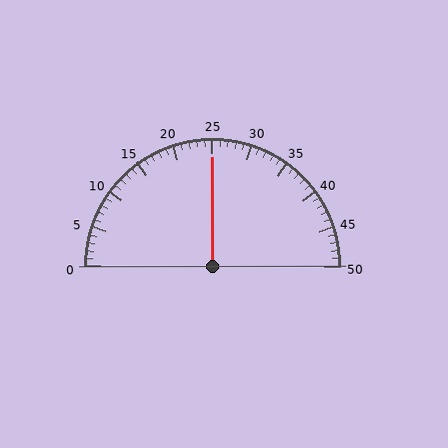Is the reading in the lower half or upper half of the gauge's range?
The reading is in the upper half of the range (0 to 50).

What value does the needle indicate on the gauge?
The needle indicates approximately 25.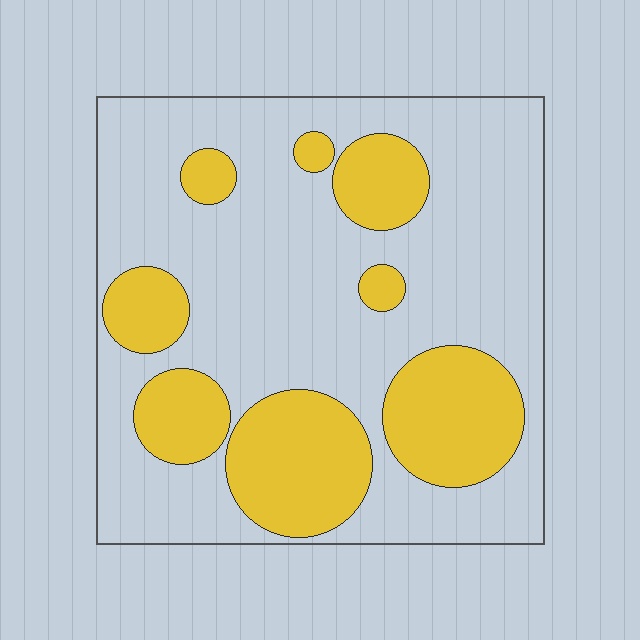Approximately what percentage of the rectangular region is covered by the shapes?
Approximately 30%.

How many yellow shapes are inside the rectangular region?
8.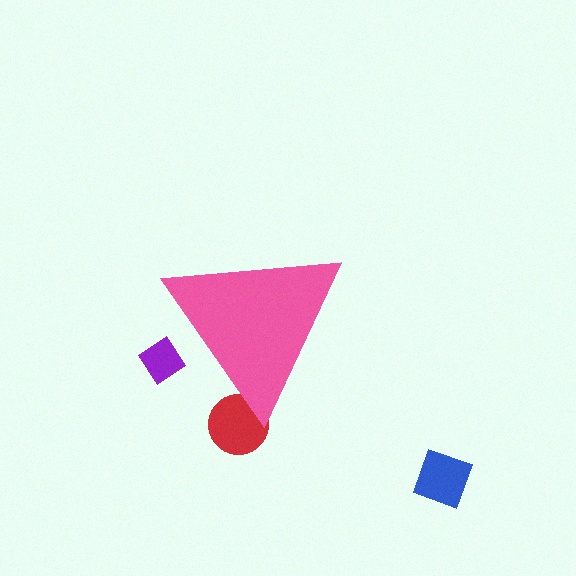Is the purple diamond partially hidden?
Yes, the purple diamond is partially hidden behind the pink triangle.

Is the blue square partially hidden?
No, the blue square is fully visible.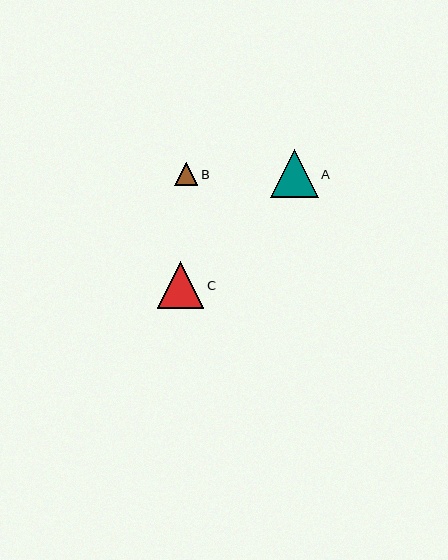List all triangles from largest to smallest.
From largest to smallest: A, C, B.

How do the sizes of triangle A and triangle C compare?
Triangle A and triangle C are approximately the same size.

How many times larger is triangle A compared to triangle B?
Triangle A is approximately 2.1 times the size of triangle B.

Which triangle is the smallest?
Triangle B is the smallest with a size of approximately 23 pixels.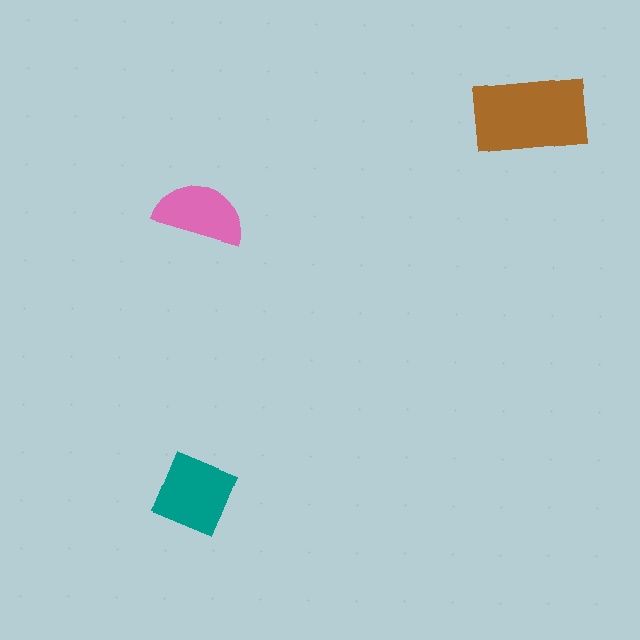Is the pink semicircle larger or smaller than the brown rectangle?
Smaller.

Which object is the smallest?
The pink semicircle.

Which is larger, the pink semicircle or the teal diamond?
The teal diamond.